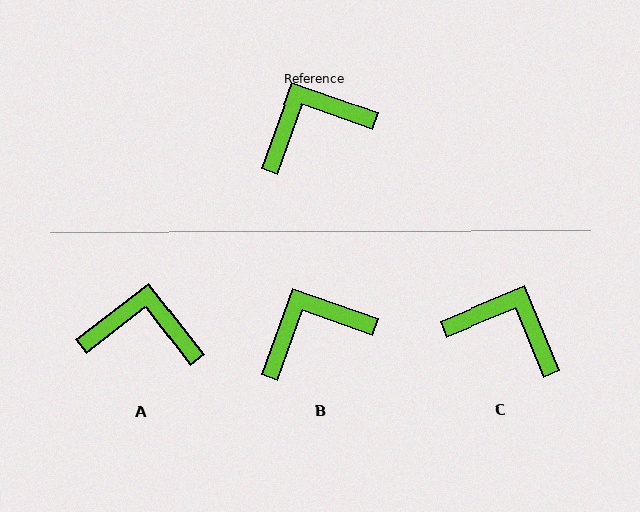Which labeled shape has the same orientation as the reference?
B.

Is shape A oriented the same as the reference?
No, it is off by about 33 degrees.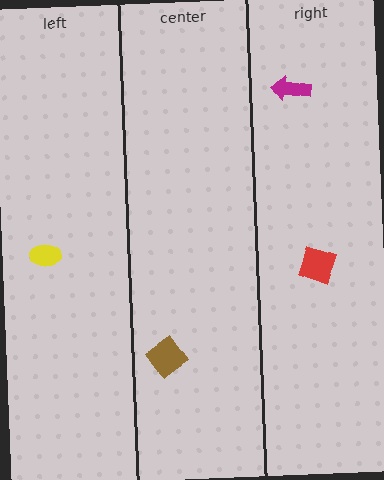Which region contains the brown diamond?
The center region.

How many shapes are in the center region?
1.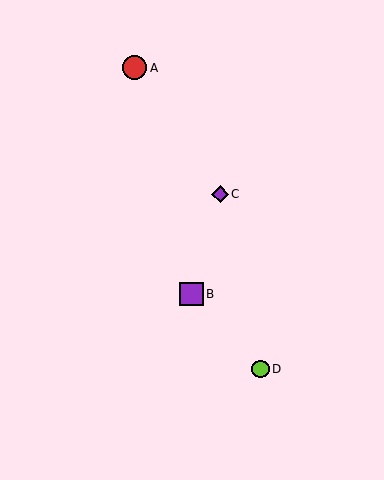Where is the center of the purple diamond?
The center of the purple diamond is at (220, 194).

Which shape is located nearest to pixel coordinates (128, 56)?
The red circle (labeled A) at (135, 68) is nearest to that location.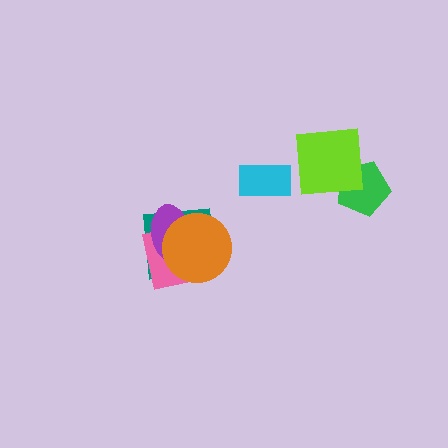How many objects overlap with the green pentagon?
1 object overlaps with the green pentagon.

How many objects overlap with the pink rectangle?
3 objects overlap with the pink rectangle.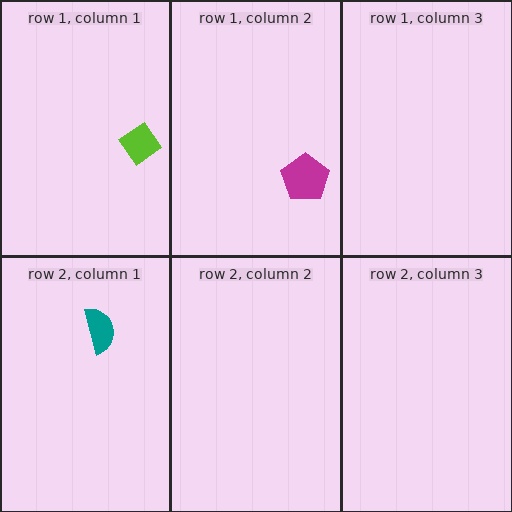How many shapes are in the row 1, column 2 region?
1.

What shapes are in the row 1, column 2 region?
The magenta pentagon.